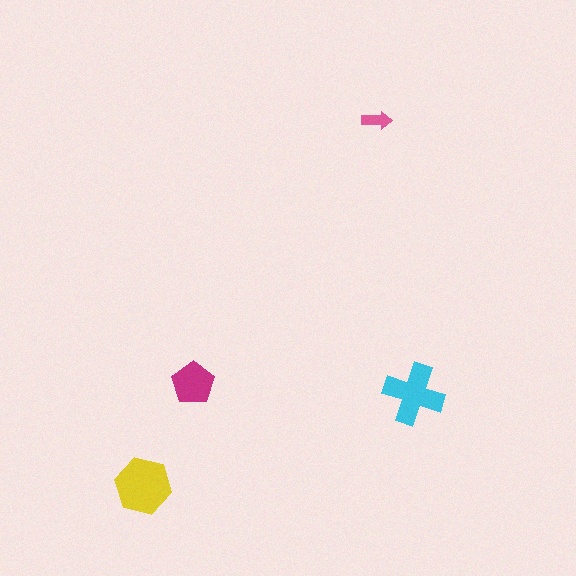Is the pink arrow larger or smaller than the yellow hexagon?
Smaller.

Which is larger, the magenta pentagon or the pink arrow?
The magenta pentagon.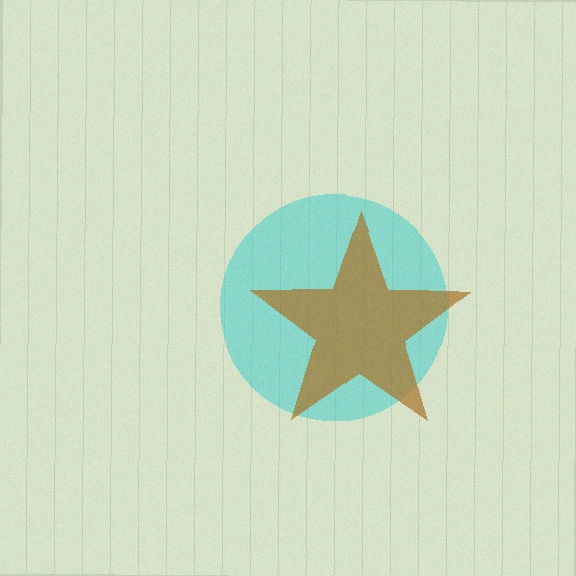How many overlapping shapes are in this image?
There are 2 overlapping shapes in the image.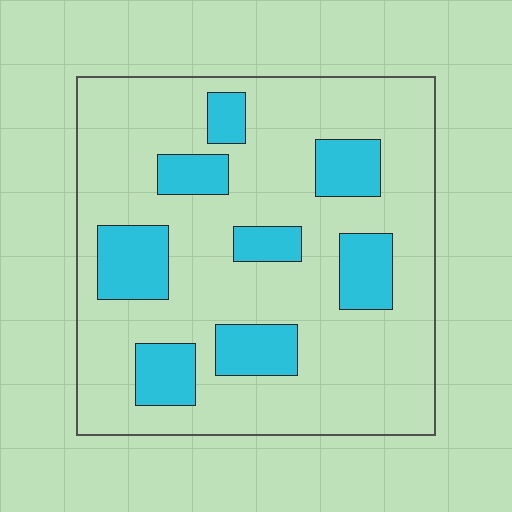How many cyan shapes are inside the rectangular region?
8.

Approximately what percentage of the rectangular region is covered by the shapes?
Approximately 20%.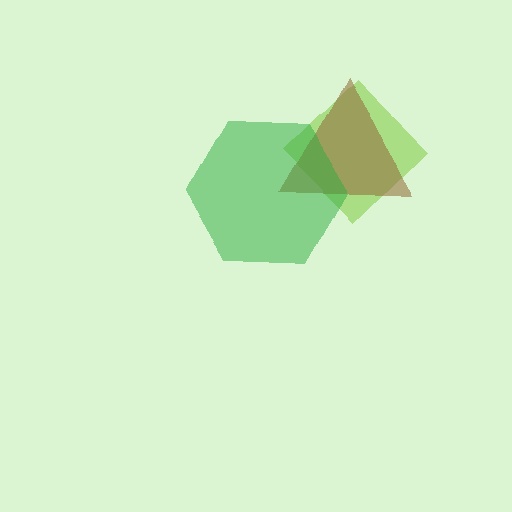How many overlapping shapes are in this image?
There are 3 overlapping shapes in the image.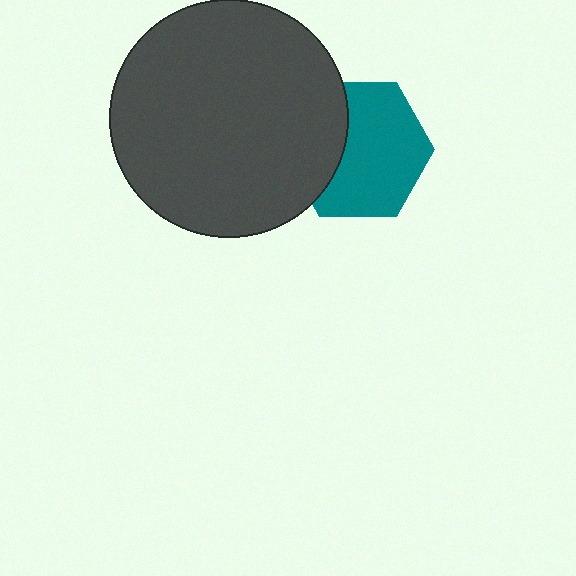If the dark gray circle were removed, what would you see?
You would see the complete teal hexagon.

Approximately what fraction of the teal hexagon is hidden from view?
Roughly 33% of the teal hexagon is hidden behind the dark gray circle.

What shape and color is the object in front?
The object in front is a dark gray circle.